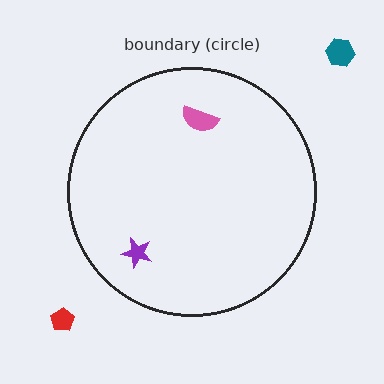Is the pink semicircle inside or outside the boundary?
Inside.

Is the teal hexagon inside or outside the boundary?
Outside.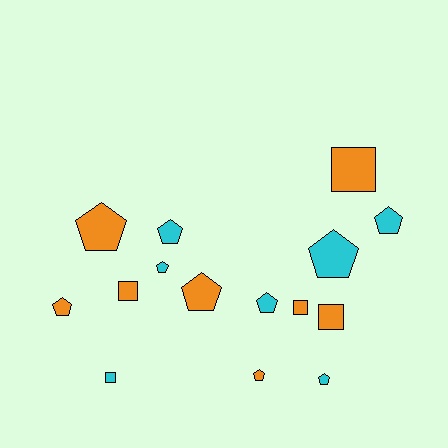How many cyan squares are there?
There is 1 cyan square.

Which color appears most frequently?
Orange, with 8 objects.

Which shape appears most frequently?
Pentagon, with 10 objects.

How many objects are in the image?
There are 15 objects.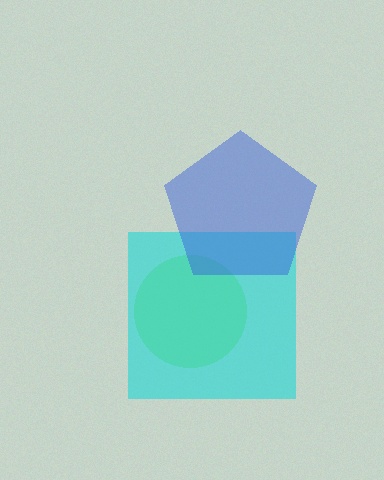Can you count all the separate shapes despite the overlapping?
Yes, there are 3 separate shapes.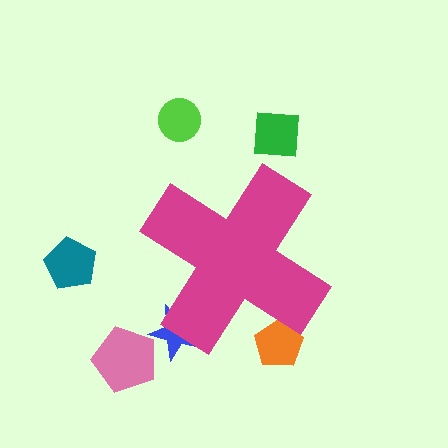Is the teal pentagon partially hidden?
No, the teal pentagon is fully visible.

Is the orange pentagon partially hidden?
Yes, the orange pentagon is partially hidden behind the magenta cross.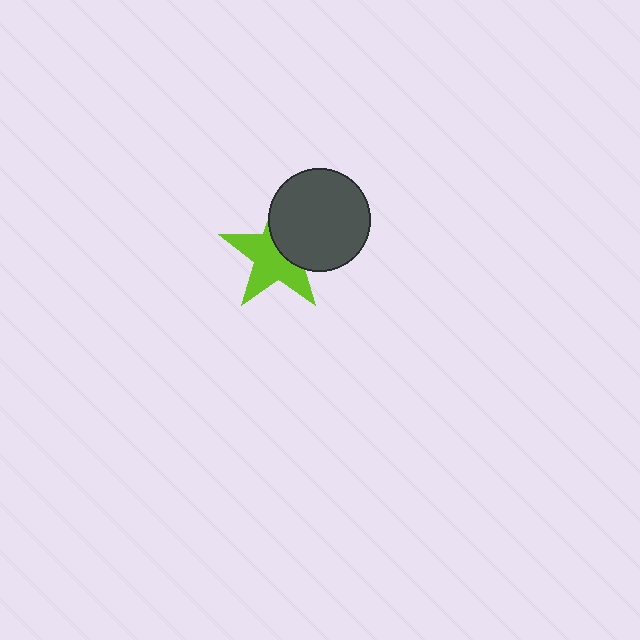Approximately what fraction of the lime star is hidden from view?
Roughly 40% of the lime star is hidden behind the dark gray circle.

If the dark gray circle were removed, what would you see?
You would see the complete lime star.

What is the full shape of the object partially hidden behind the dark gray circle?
The partially hidden object is a lime star.